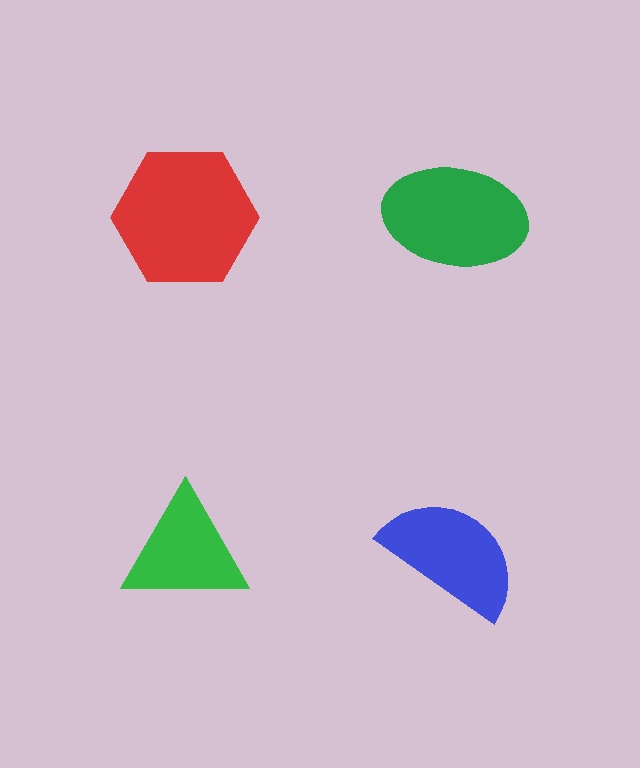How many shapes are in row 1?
2 shapes.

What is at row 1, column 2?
A green ellipse.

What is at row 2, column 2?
A blue semicircle.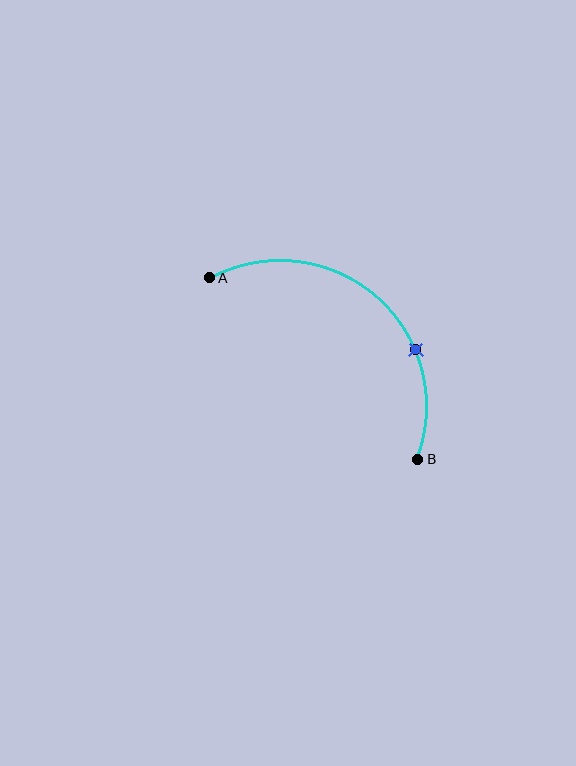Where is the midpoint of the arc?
The arc midpoint is the point on the curve farthest from the straight line joining A and B. It sits above and to the right of that line.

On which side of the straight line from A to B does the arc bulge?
The arc bulges above and to the right of the straight line connecting A and B.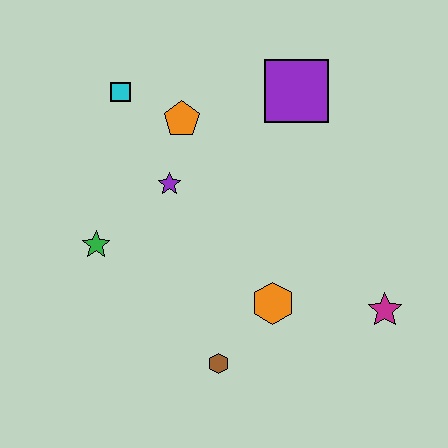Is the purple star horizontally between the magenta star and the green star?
Yes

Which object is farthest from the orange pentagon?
The magenta star is farthest from the orange pentagon.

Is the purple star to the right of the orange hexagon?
No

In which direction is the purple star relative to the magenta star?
The purple star is to the left of the magenta star.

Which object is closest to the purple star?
The orange pentagon is closest to the purple star.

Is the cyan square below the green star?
No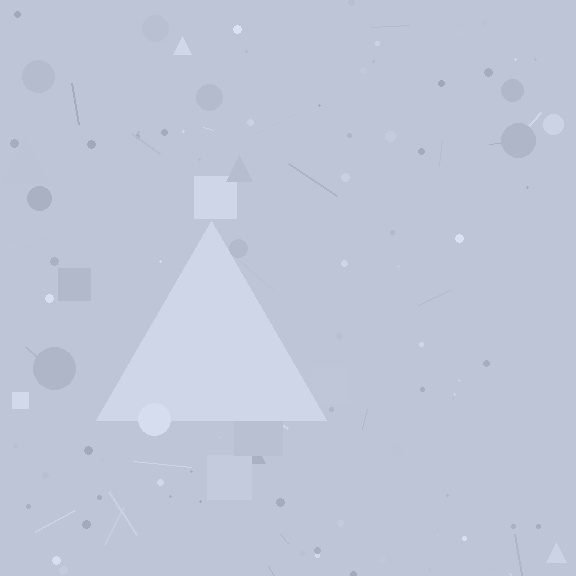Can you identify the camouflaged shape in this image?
The camouflaged shape is a triangle.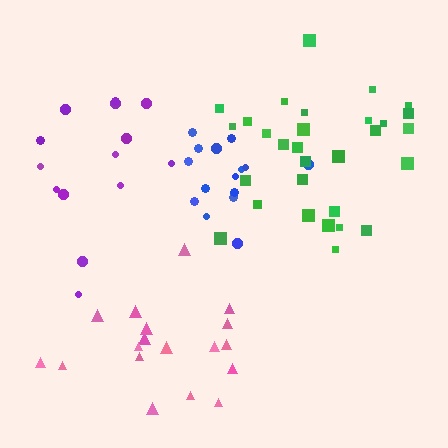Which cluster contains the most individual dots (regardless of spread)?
Green (30).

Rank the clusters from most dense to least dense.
blue, pink, green, purple.